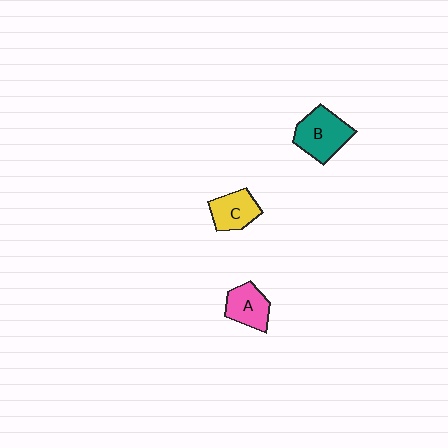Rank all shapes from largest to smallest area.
From largest to smallest: B (teal), A (pink), C (yellow).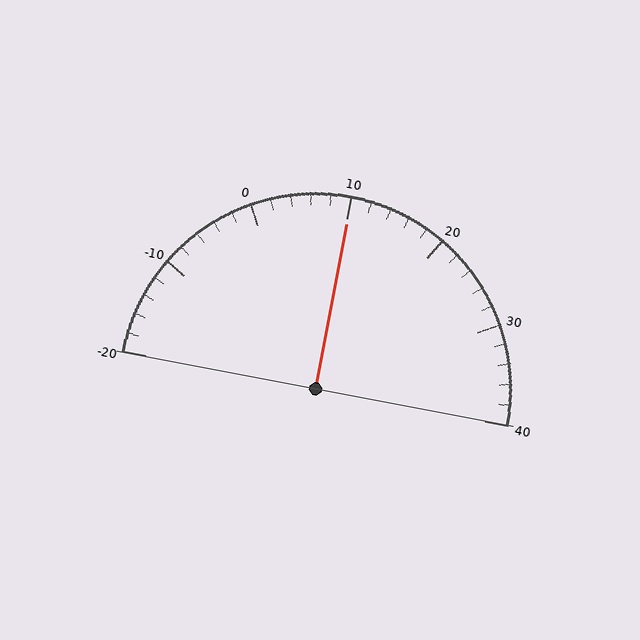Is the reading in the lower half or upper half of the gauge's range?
The reading is in the upper half of the range (-20 to 40).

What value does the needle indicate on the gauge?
The needle indicates approximately 10.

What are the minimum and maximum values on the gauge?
The gauge ranges from -20 to 40.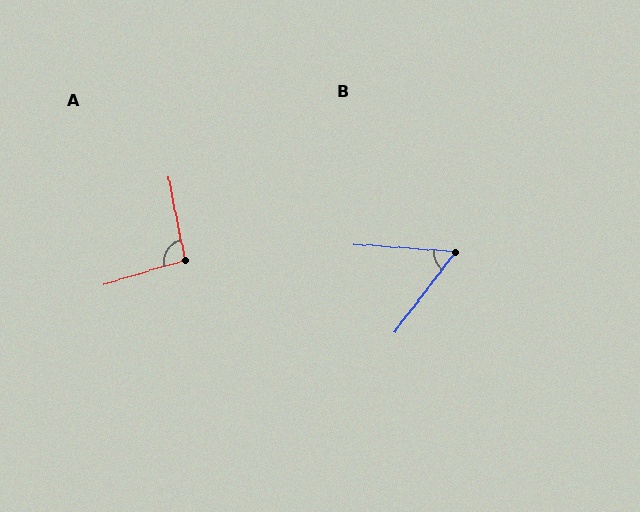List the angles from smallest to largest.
B (57°), A (96°).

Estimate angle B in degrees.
Approximately 57 degrees.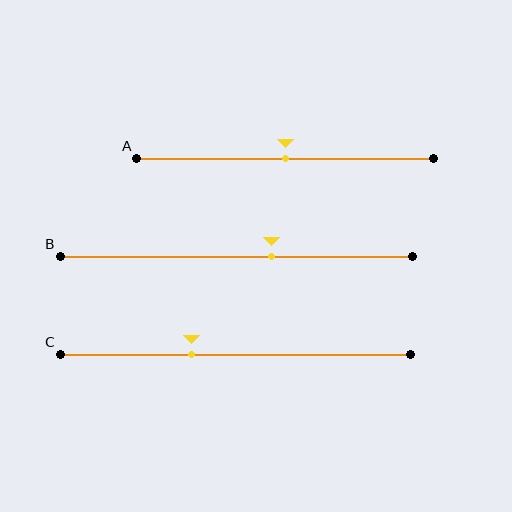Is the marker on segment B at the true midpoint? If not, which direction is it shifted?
No, the marker on segment B is shifted to the right by about 10% of the segment length.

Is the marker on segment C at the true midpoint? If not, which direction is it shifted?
No, the marker on segment C is shifted to the left by about 13% of the segment length.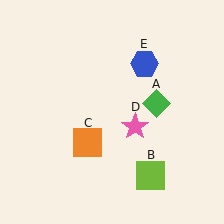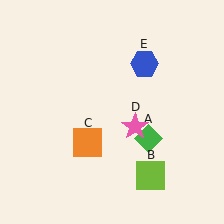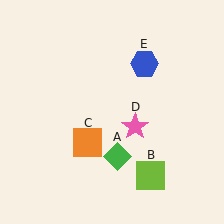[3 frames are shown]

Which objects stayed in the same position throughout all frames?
Lime square (object B) and orange square (object C) and pink star (object D) and blue hexagon (object E) remained stationary.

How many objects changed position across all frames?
1 object changed position: green diamond (object A).